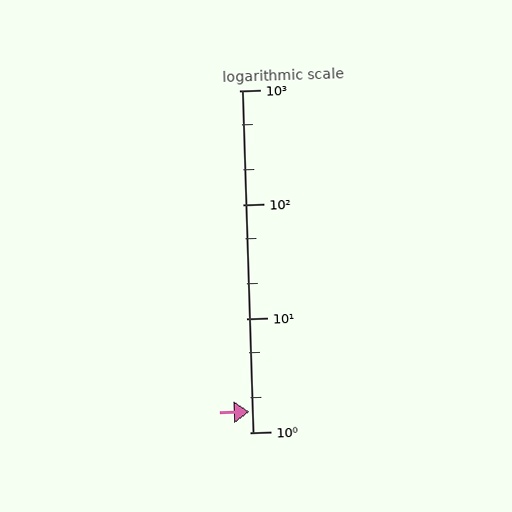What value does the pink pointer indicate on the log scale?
The pointer indicates approximately 1.5.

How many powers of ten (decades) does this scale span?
The scale spans 3 decades, from 1 to 1000.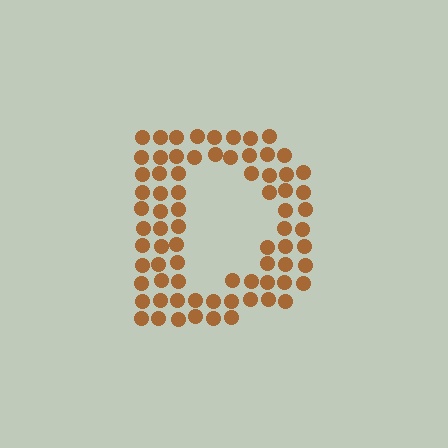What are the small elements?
The small elements are circles.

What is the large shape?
The large shape is the letter D.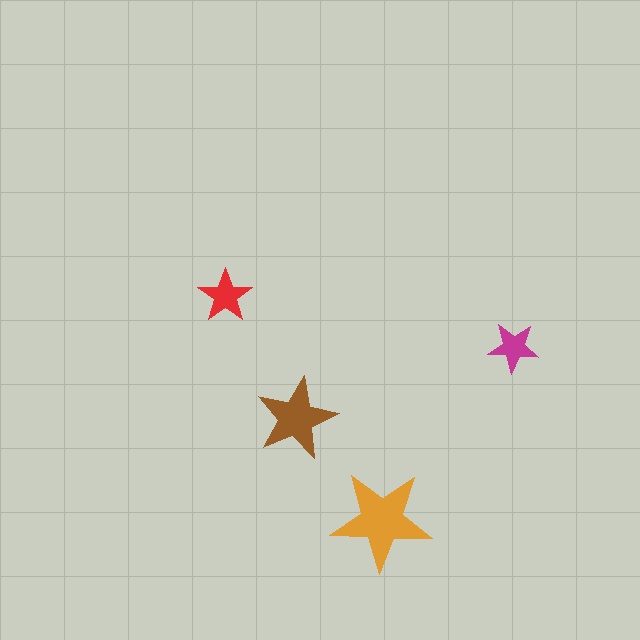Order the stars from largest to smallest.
the orange one, the brown one, the red one, the magenta one.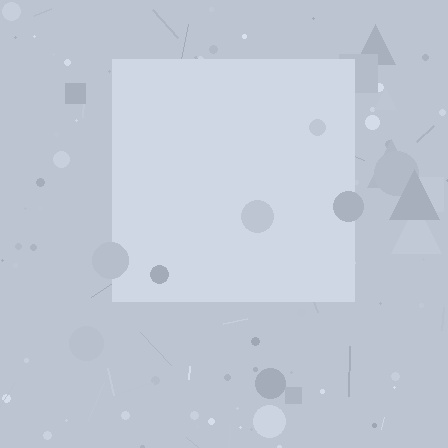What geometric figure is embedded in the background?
A square is embedded in the background.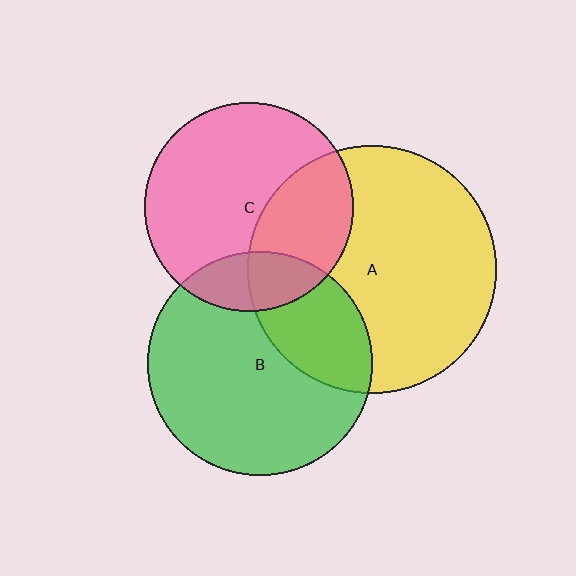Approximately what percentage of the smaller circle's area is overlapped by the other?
Approximately 35%.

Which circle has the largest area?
Circle A (yellow).